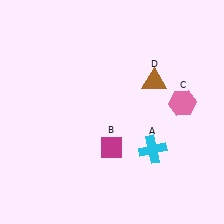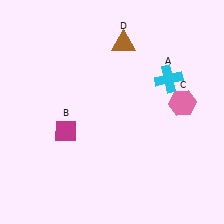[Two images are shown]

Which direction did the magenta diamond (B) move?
The magenta diamond (B) moved left.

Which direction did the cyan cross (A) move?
The cyan cross (A) moved up.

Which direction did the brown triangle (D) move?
The brown triangle (D) moved up.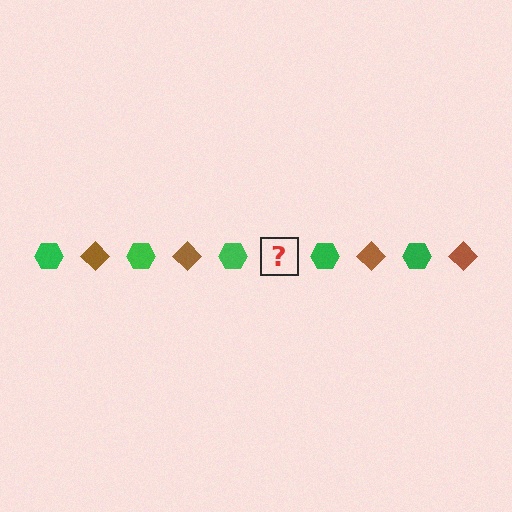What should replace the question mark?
The question mark should be replaced with a brown diamond.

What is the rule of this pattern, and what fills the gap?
The rule is that the pattern alternates between green hexagon and brown diamond. The gap should be filled with a brown diamond.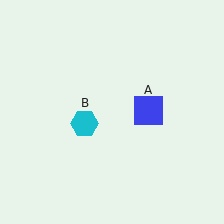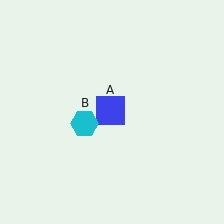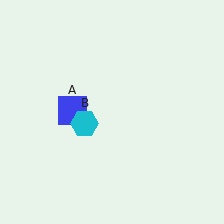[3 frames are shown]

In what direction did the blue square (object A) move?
The blue square (object A) moved left.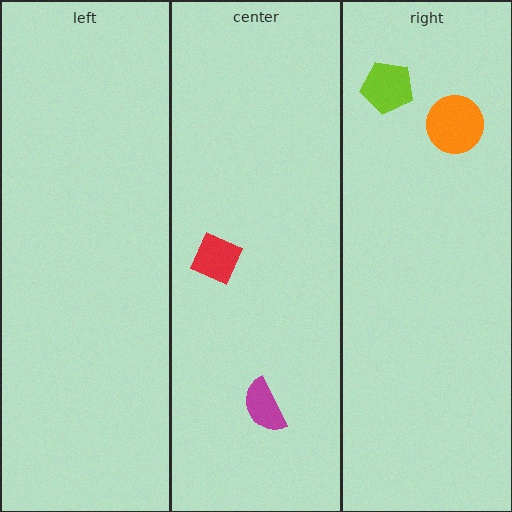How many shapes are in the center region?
2.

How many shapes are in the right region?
2.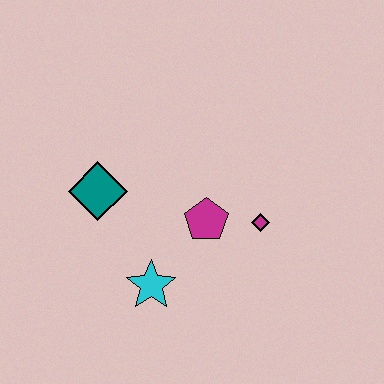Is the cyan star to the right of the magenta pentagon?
No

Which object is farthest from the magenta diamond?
The teal diamond is farthest from the magenta diamond.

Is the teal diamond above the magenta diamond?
Yes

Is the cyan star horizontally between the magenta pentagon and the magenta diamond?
No